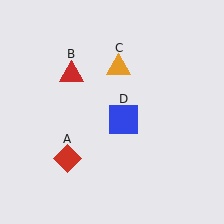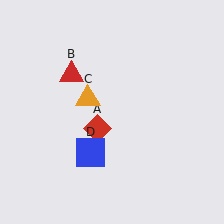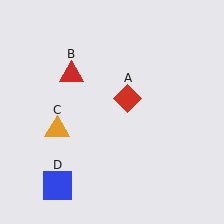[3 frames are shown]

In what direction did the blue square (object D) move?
The blue square (object D) moved down and to the left.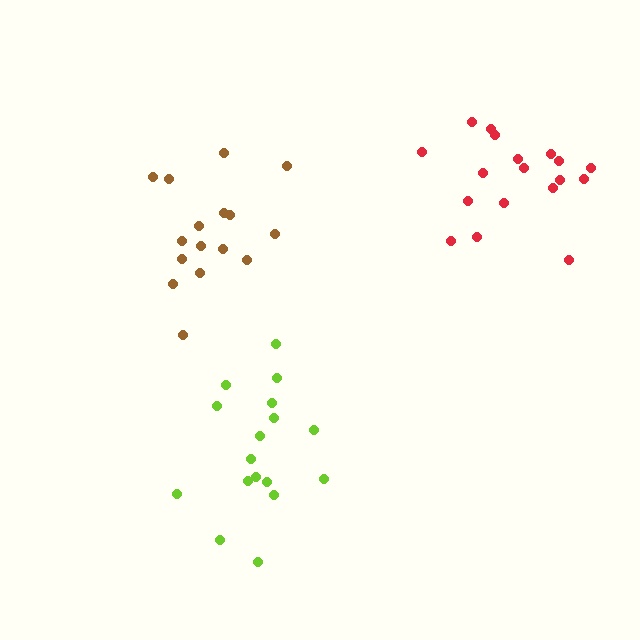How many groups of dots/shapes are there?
There are 3 groups.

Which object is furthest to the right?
The red cluster is rightmost.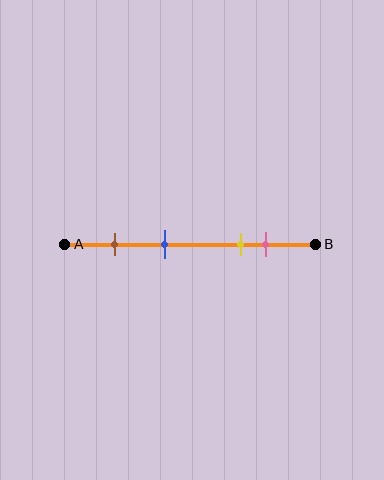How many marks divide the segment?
There are 4 marks dividing the segment.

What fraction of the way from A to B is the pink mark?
The pink mark is approximately 80% (0.8) of the way from A to B.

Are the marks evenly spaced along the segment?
No, the marks are not evenly spaced.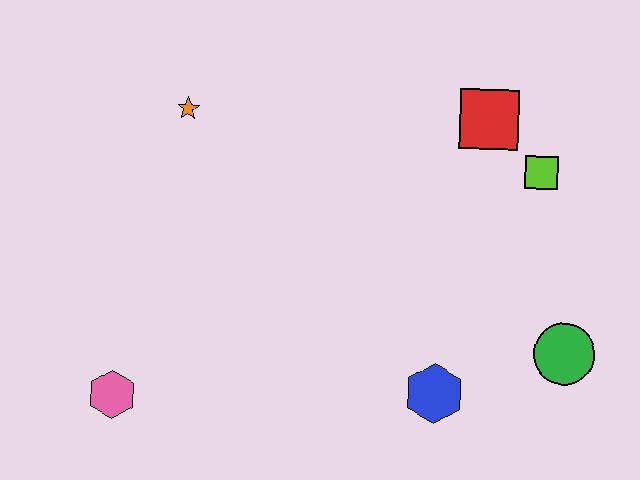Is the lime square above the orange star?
No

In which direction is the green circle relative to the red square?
The green circle is below the red square.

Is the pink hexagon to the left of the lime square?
Yes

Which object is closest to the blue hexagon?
The green circle is closest to the blue hexagon.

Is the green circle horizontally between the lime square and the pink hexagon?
No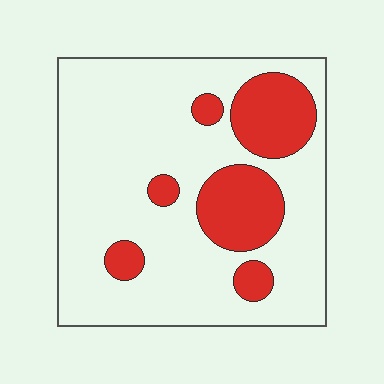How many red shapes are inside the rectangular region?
6.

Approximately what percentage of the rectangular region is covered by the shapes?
Approximately 25%.